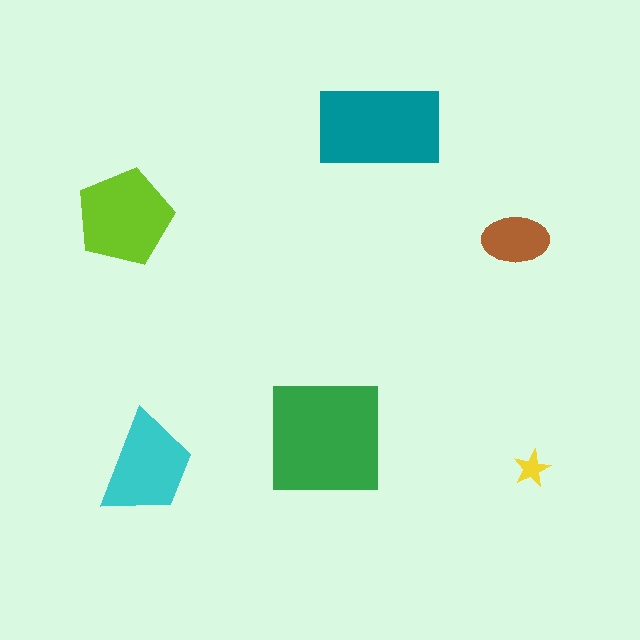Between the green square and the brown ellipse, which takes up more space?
The green square.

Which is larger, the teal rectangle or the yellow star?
The teal rectangle.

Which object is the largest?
The green square.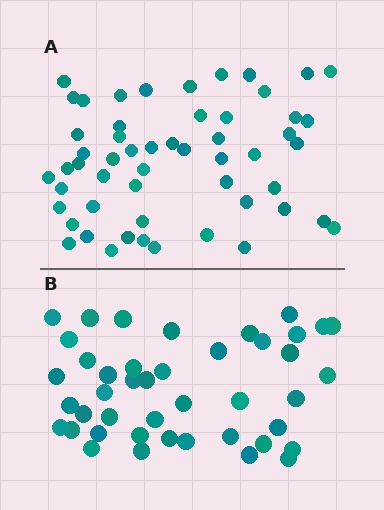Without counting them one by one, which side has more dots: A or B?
Region A (the top region) has more dots.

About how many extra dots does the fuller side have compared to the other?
Region A has roughly 12 or so more dots than region B.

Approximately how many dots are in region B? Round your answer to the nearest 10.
About 40 dots. (The exact count is 43, which rounds to 40.)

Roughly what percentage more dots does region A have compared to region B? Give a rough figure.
About 25% more.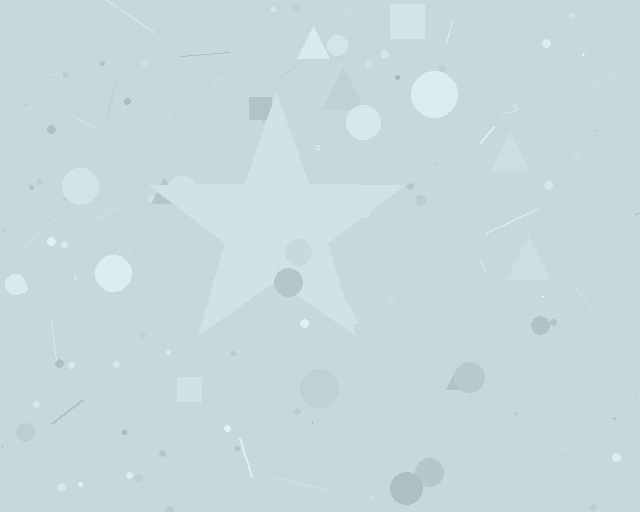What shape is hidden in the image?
A star is hidden in the image.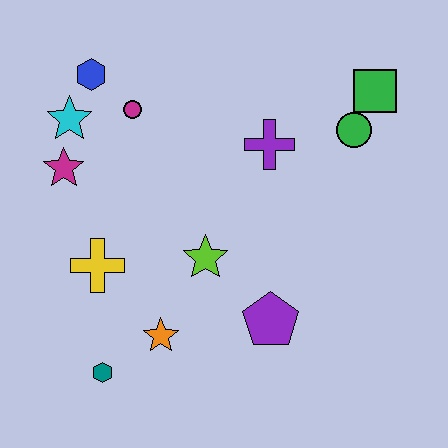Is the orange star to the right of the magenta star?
Yes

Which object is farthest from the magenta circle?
The teal hexagon is farthest from the magenta circle.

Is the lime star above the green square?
No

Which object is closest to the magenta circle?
The blue hexagon is closest to the magenta circle.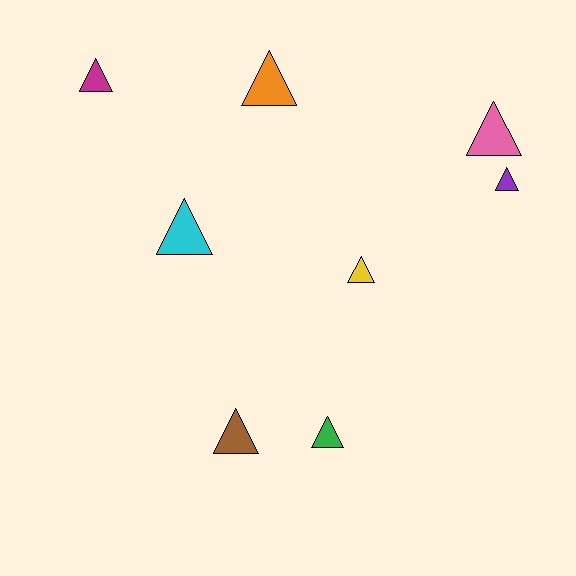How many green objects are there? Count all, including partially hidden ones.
There is 1 green object.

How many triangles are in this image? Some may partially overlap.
There are 8 triangles.